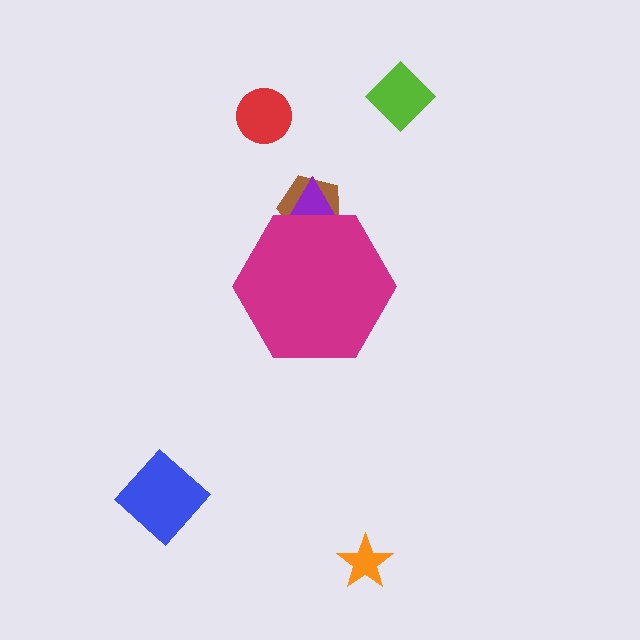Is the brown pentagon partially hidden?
Yes, the brown pentagon is partially hidden behind the magenta hexagon.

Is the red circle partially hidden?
No, the red circle is fully visible.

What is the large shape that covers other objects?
A magenta hexagon.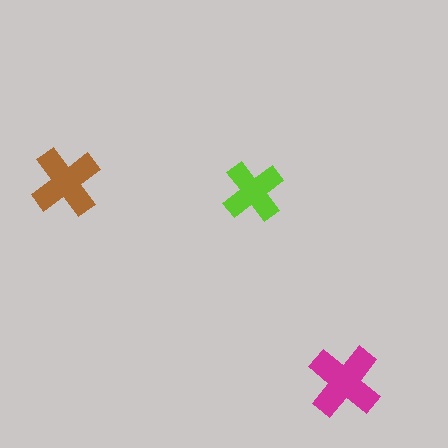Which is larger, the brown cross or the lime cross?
The brown one.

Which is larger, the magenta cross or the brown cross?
The magenta one.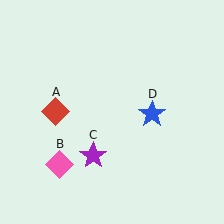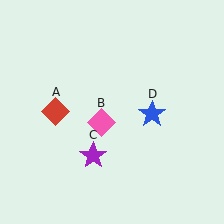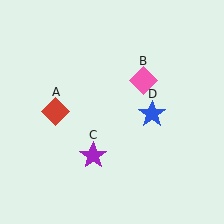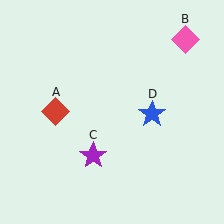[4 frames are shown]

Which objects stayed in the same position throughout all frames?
Red diamond (object A) and purple star (object C) and blue star (object D) remained stationary.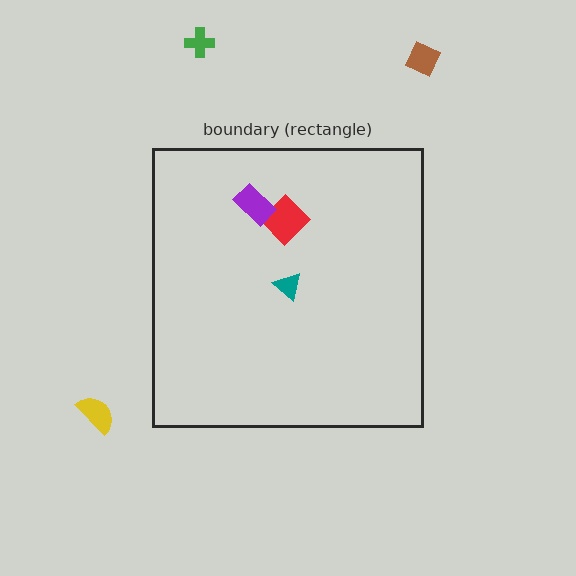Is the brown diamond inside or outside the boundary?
Outside.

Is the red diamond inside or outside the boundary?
Inside.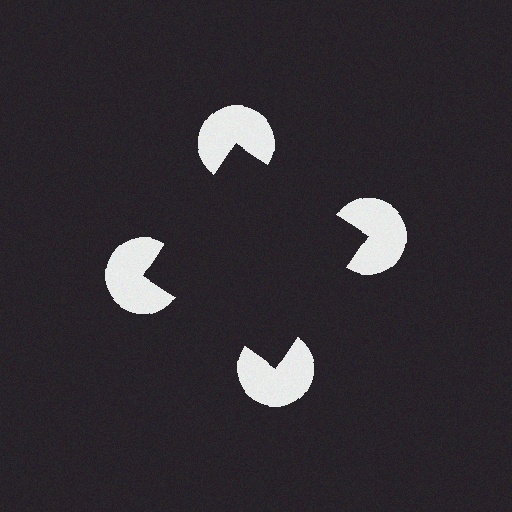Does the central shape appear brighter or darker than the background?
It typically appears slightly darker than the background, even though no actual brightness change is drawn.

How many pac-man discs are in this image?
There are 4 — one at each vertex of the illusory square.